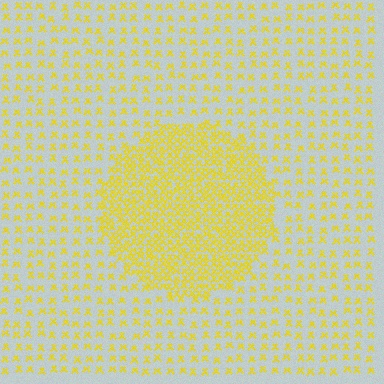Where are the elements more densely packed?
The elements are more densely packed inside the circle boundary.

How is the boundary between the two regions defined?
The boundary is defined by a change in element density (approximately 2.6x ratio). All elements are the same color, size, and shape.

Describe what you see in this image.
The image contains small yellow elements arranged at two different densities. A circle-shaped region is visible where the elements are more densely packed than the surrounding area.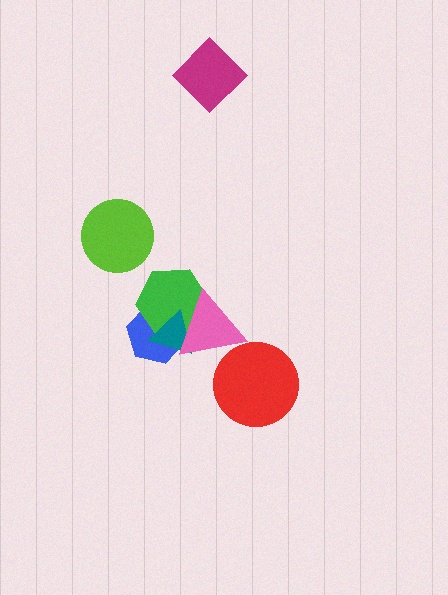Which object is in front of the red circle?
The pink triangle is in front of the red circle.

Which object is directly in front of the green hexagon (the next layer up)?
The teal triangle is directly in front of the green hexagon.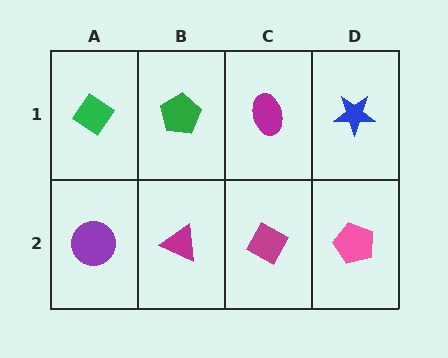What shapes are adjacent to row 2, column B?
A green pentagon (row 1, column B), a purple circle (row 2, column A), a magenta diamond (row 2, column C).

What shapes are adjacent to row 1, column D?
A pink pentagon (row 2, column D), a magenta ellipse (row 1, column C).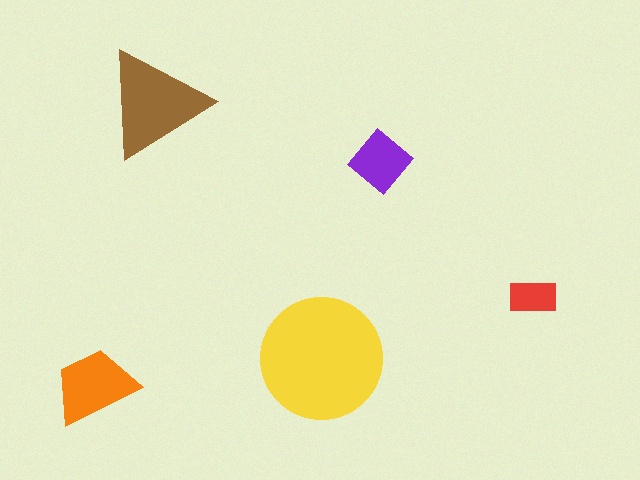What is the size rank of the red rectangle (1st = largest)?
5th.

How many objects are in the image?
There are 5 objects in the image.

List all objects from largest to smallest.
The yellow circle, the brown triangle, the orange trapezoid, the purple diamond, the red rectangle.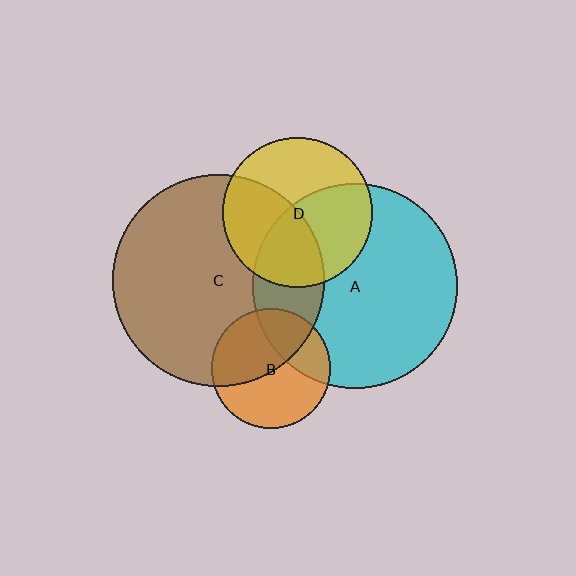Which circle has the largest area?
Circle C (brown).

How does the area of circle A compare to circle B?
Approximately 2.9 times.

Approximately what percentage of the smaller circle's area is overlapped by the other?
Approximately 25%.